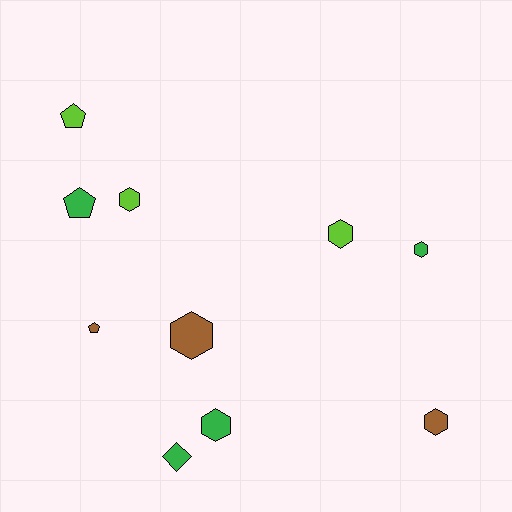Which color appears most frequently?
Green, with 4 objects.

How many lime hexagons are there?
There are 2 lime hexagons.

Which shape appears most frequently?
Hexagon, with 6 objects.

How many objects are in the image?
There are 10 objects.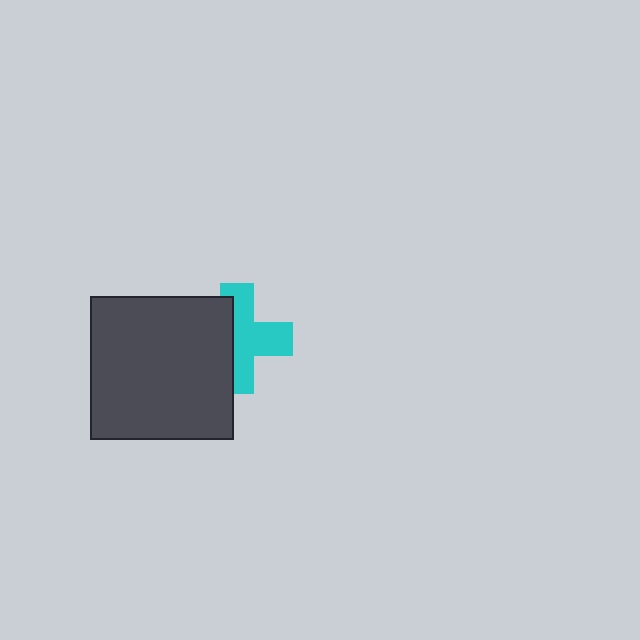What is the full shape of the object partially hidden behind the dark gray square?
The partially hidden object is a cyan cross.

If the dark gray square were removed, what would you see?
You would see the complete cyan cross.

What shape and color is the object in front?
The object in front is a dark gray square.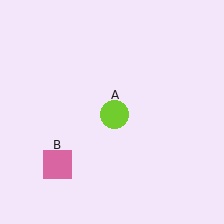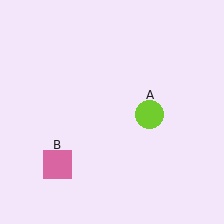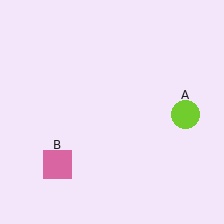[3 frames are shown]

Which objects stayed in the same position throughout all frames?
Pink square (object B) remained stationary.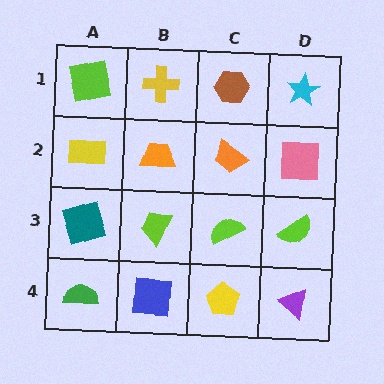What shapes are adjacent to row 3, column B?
An orange trapezoid (row 2, column B), a blue square (row 4, column B), a teal square (row 3, column A), a lime semicircle (row 3, column C).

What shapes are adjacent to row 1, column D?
A pink square (row 2, column D), a brown hexagon (row 1, column C).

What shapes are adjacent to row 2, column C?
A brown hexagon (row 1, column C), a lime semicircle (row 3, column C), an orange trapezoid (row 2, column B), a pink square (row 2, column D).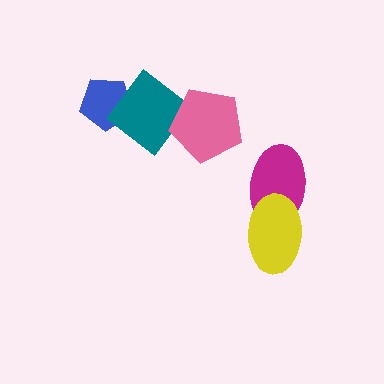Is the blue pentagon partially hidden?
Yes, it is partially covered by another shape.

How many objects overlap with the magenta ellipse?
1 object overlaps with the magenta ellipse.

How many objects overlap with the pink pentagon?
1 object overlaps with the pink pentagon.